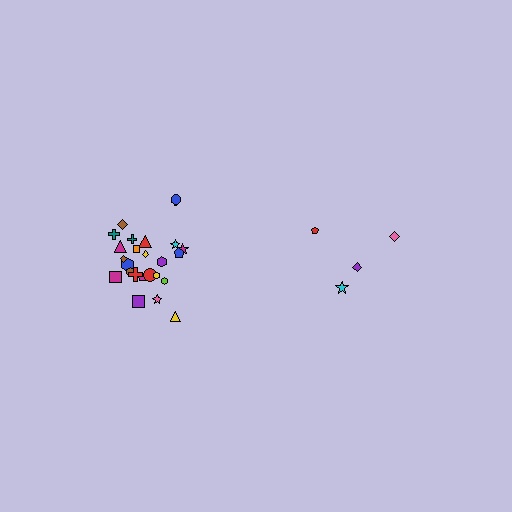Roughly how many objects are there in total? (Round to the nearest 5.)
Roughly 30 objects in total.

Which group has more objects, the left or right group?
The left group.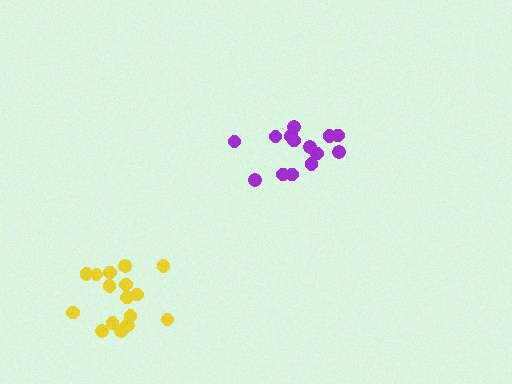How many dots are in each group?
Group 1: 17 dots, Group 2: 15 dots (32 total).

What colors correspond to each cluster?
The clusters are colored: yellow, purple.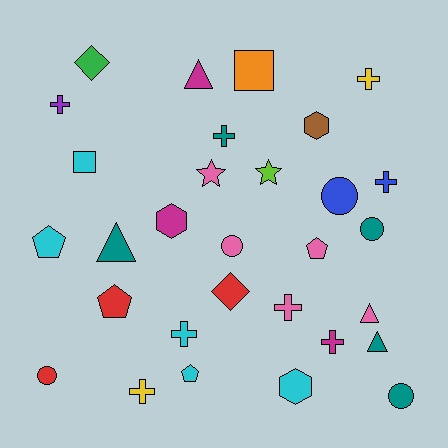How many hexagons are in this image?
There are 3 hexagons.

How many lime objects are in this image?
There is 1 lime object.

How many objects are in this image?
There are 30 objects.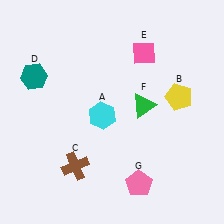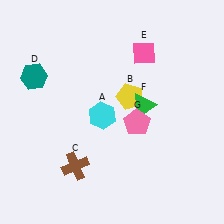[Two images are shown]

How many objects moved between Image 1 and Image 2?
2 objects moved between the two images.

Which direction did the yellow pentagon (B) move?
The yellow pentagon (B) moved left.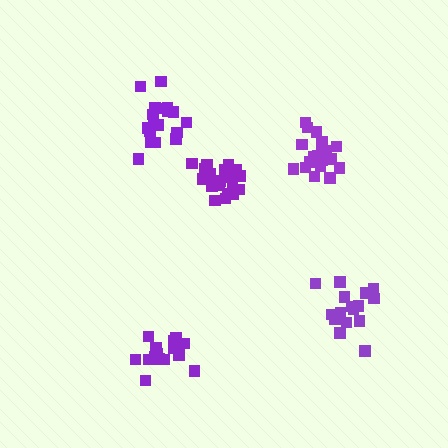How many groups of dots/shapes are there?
There are 5 groups.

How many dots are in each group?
Group 1: 16 dots, Group 2: 18 dots, Group 3: 19 dots, Group 4: 15 dots, Group 5: 20 dots (88 total).